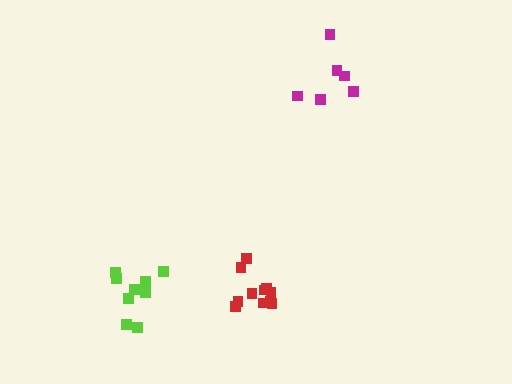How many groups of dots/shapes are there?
There are 3 groups.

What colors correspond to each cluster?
The clusters are colored: lime, magenta, red.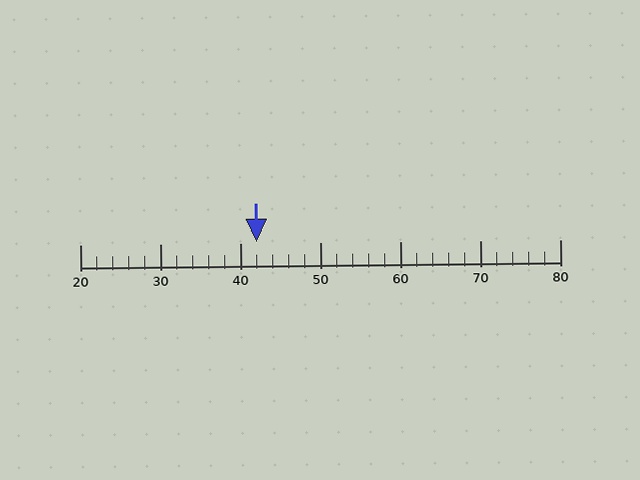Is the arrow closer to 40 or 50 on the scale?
The arrow is closer to 40.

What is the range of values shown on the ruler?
The ruler shows values from 20 to 80.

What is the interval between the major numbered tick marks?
The major tick marks are spaced 10 units apart.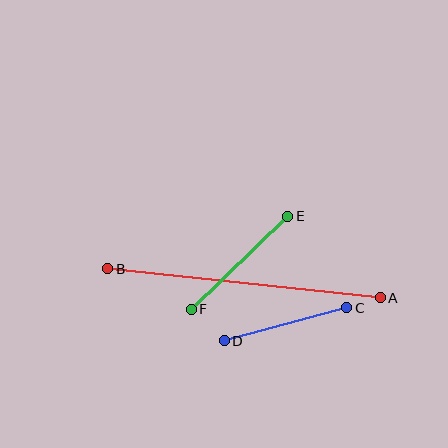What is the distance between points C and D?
The distance is approximately 127 pixels.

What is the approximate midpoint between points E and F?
The midpoint is at approximately (239, 263) pixels.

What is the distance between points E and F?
The distance is approximately 134 pixels.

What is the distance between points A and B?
The distance is approximately 274 pixels.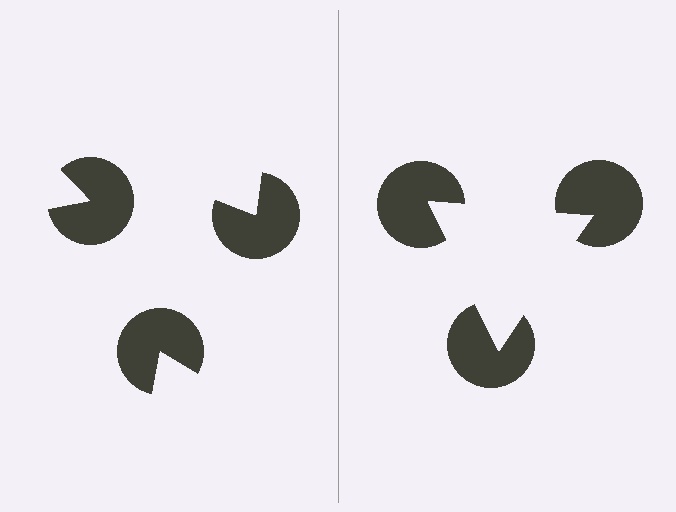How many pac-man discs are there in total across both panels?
6 — 3 on each side.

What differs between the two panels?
The pac-man discs are positioned identically on both sides; only the wedge orientations differ. On the right they align to a triangle; on the left they are misaligned.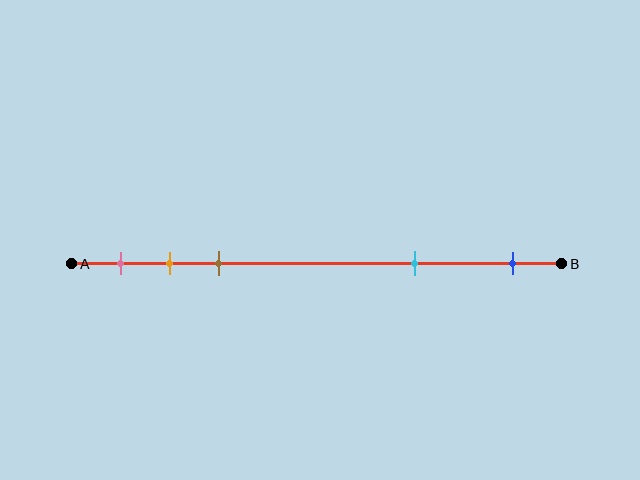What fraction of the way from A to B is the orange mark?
The orange mark is approximately 20% (0.2) of the way from A to B.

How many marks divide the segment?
There are 5 marks dividing the segment.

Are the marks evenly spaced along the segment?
No, the marks are not evenly spaced.